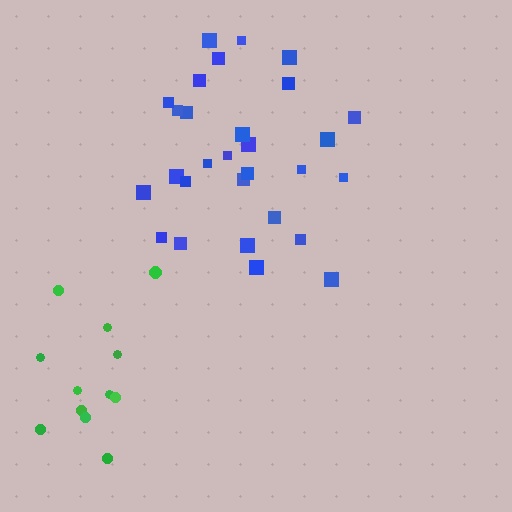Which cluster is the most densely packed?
Blue.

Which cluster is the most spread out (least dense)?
Green.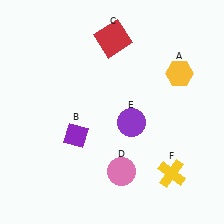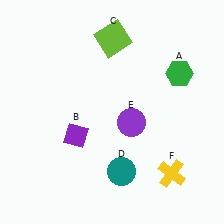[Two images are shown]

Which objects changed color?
A changed from yellow to green. C changed from red to lime. D changed from pink to teal.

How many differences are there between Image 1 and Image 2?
There are 3 differences between the two images.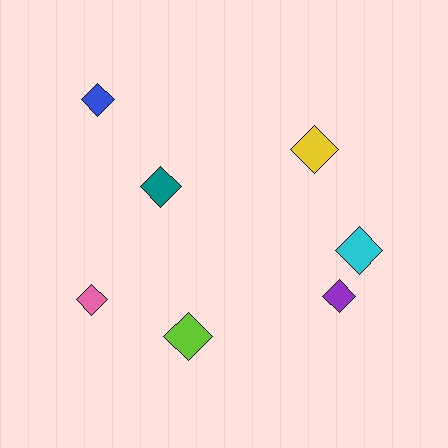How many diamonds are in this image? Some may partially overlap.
There are 7 diamonds.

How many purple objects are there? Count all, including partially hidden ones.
There is 1 purple object.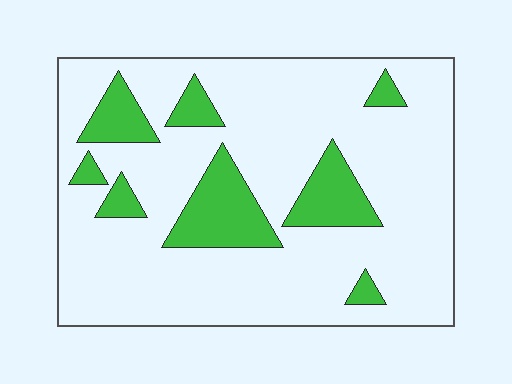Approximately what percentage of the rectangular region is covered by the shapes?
Approximately 20%.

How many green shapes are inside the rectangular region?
8.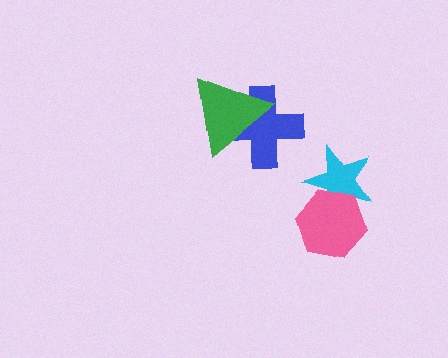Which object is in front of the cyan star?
The pink hexagon is in front of the cyan star.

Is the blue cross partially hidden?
Yes, it is partially covered by another shape.